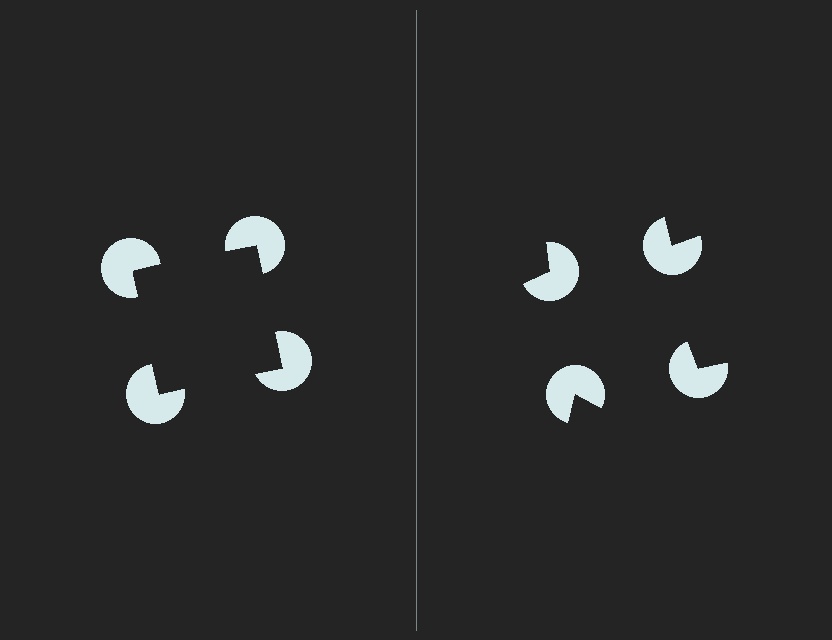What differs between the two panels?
The pac-man discs are positioned identically on both sides; only the wedge orientations differ. On the left they align to a square; on the right they are misaligned.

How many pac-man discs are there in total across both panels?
8 — 4 on each side.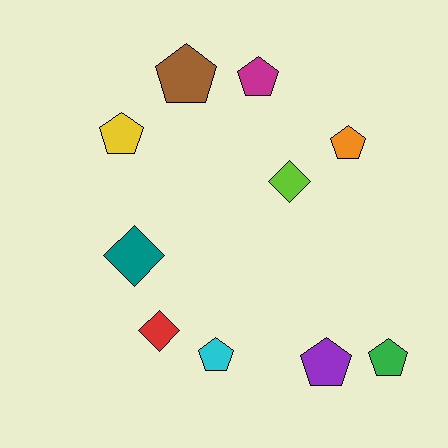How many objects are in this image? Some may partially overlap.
There are 10 objects.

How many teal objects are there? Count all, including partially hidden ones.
There is 1 teal object.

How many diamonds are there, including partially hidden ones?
There are 3 diamonds.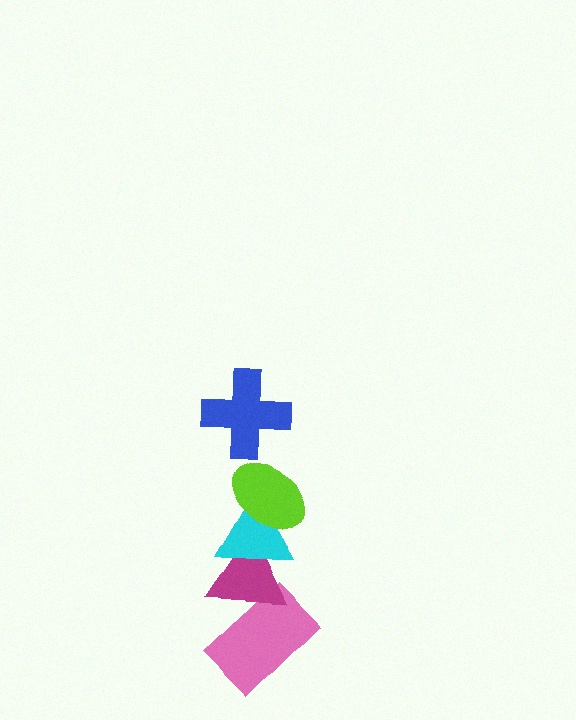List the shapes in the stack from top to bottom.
From top to bottom: the blue cross, the lime ellipse, the cyan triangle, the magenta triangle, the pink rectangle.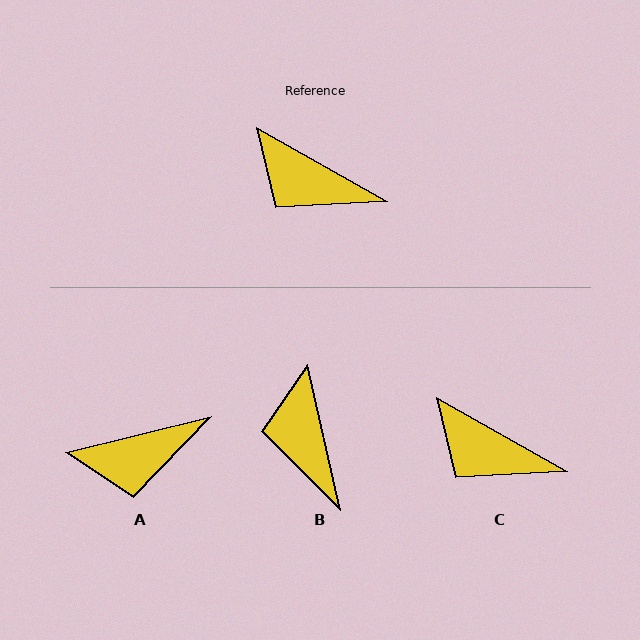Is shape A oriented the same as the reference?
No, it is off by about 43 degrees.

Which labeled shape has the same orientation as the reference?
C.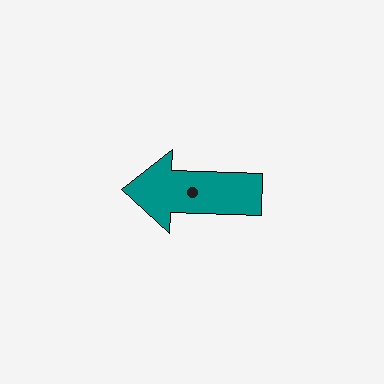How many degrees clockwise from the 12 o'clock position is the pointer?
Approximately 272 degrees.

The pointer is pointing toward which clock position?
Roughly 9 o'clock.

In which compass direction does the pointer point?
West.